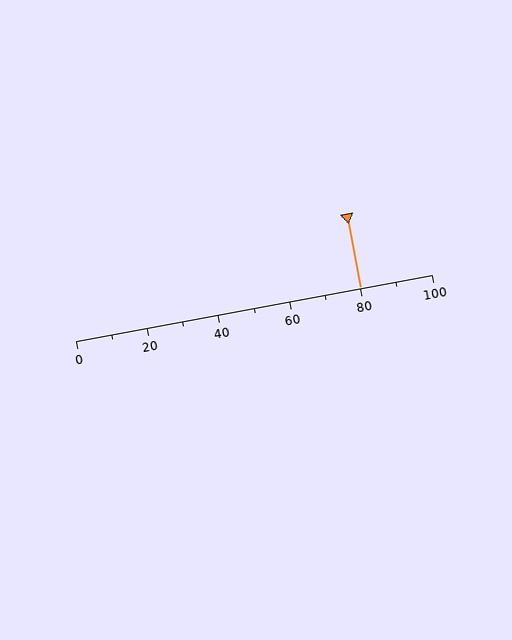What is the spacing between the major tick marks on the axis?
The major ticks are spaced 20 apart.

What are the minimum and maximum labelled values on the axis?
The axis runs from 0 to 100.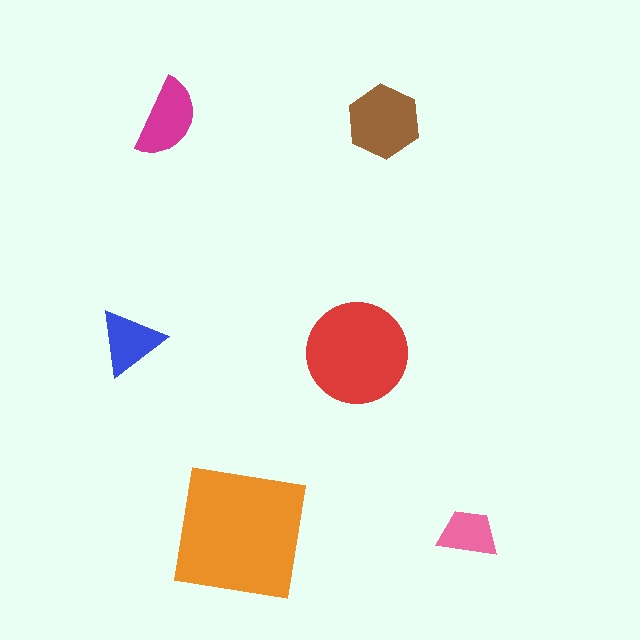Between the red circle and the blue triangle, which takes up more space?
The red circle.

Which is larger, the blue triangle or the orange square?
The orange square.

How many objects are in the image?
There are 6 objects in the image.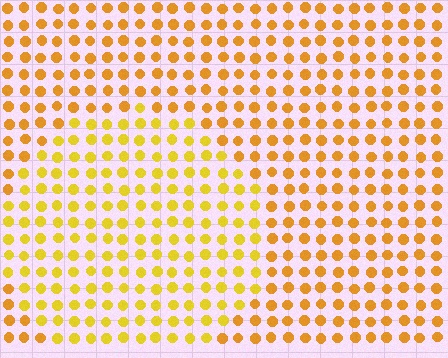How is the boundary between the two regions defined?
The boundary is defined purely by a slight shift in hue (about 20 degrees). Spacing, size, and orientation are identical on both sides.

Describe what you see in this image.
The image is filled with small orange elements in a uniform arrangement. A circle-shaped region is visible where the elements are tinted to a slightly different hue, forming a subtle color boundary.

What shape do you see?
I see a circle.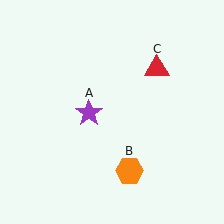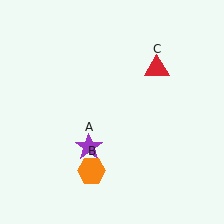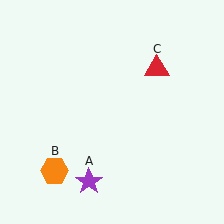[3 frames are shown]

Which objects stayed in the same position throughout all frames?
Red triangle (object C) remained stationary.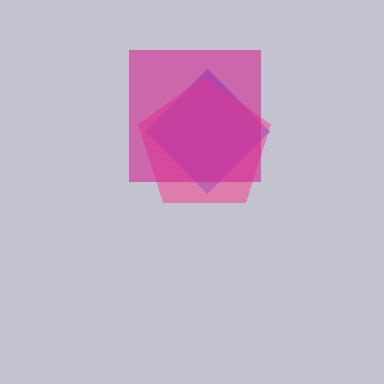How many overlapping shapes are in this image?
There are 3 overlapping shapes in the image.